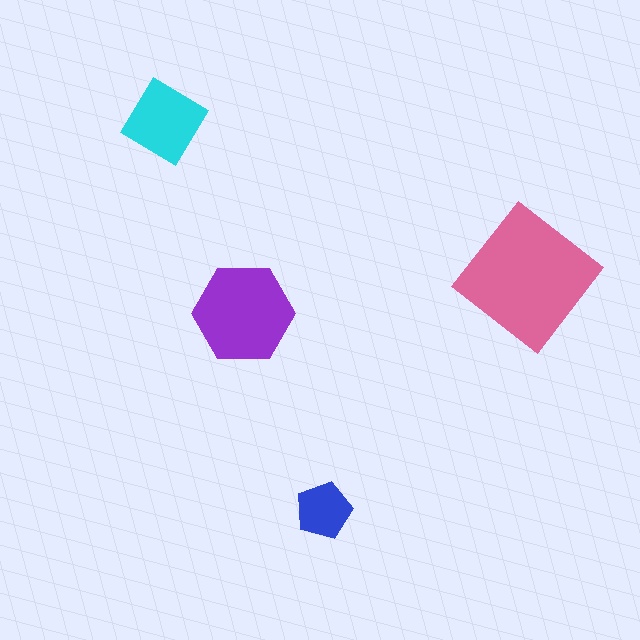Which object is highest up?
The cyan diamond is topmost.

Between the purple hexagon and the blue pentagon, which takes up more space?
The purple hexagon.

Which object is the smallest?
The blue pentagon.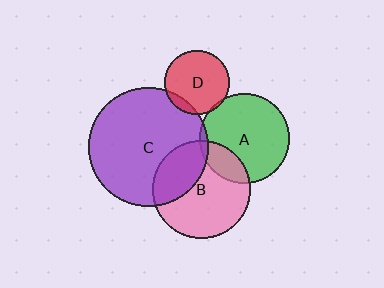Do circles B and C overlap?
Yes.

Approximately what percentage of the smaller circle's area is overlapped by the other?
Approximately 30%.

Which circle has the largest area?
Circle C (purple).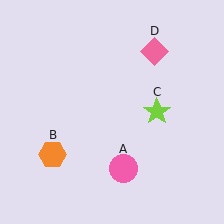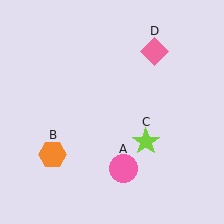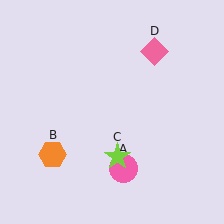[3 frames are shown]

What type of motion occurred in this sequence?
The lime star (object C) rotated clockwise around the center of the scene.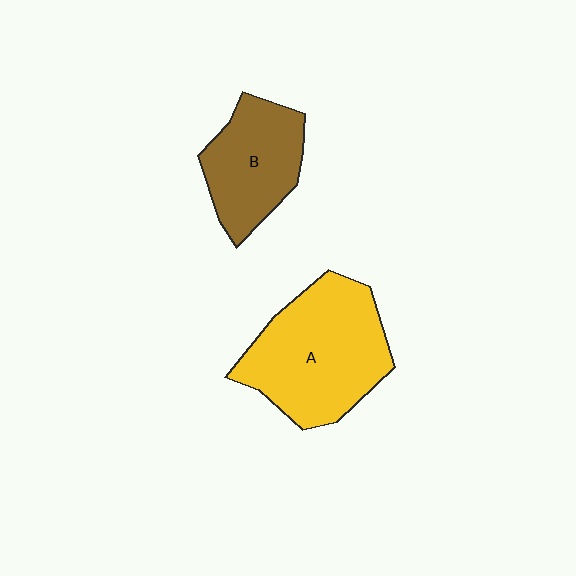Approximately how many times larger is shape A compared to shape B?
Approximately 1.5 times.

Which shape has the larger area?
Shape A (yellow).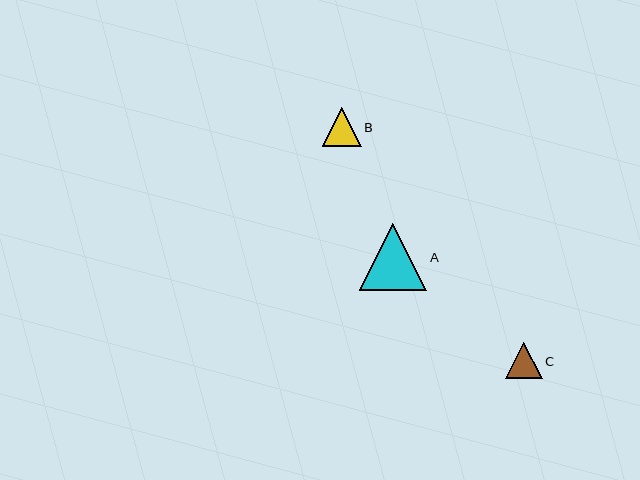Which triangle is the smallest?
Triangle C is the smallest with a size of approximately 37 pixels.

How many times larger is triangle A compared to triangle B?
Triangle A is approximately 1.7 times the size of triangle B.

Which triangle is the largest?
Triangle A is the largest with a size of approximately 68 pixels.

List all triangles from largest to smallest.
From largest to smallest: A, B, C.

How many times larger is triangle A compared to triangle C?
Triangle A is approximately 1.8 times the size of triangle C.